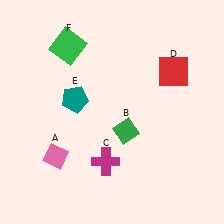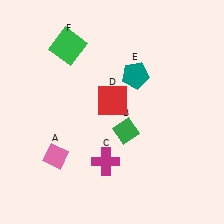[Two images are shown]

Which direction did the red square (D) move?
The red square (D) moved left.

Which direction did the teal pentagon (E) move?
The teal pentagon (E) moved right.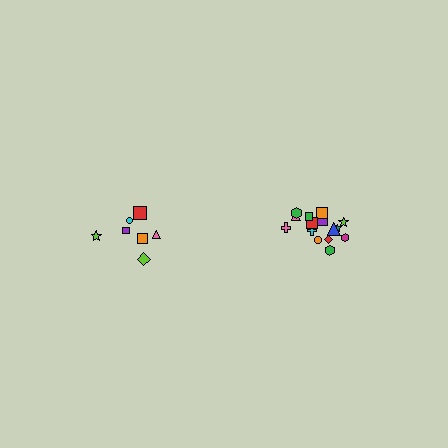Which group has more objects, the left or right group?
The right group.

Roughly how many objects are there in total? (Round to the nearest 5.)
Roughly 20 objects in total.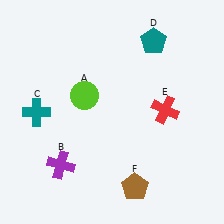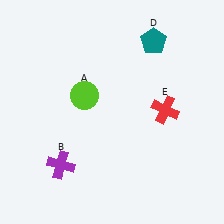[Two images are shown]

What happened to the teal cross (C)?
The teal cross (C) was removed in Image 2. It was in the bottom-left area of Image 1.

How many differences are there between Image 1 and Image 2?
There are 2 differences between the two images.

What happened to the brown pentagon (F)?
The brown pentagon (F) was removed in Image 2. It was in the bottom-right area of Image 1.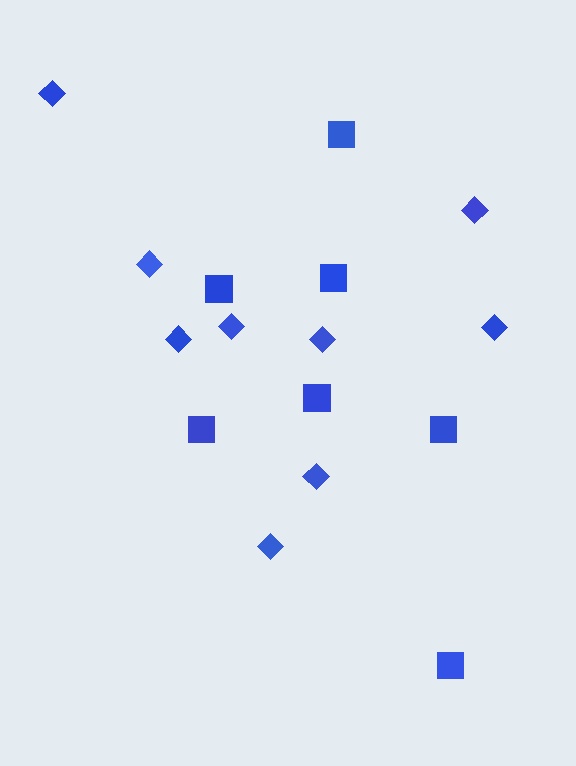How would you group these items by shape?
There are 2 groups: one group of diamonds (9) and one group of squares (7).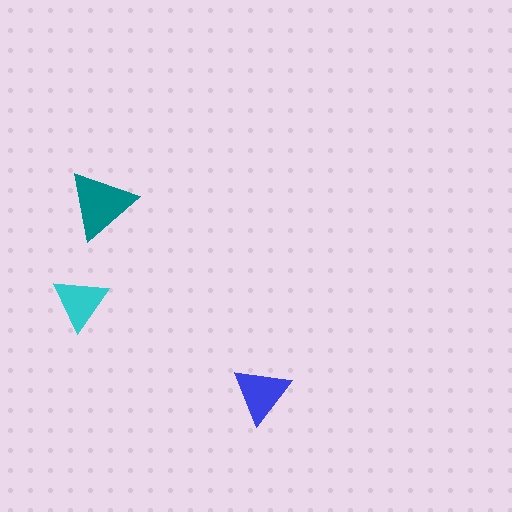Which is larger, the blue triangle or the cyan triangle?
The blue one.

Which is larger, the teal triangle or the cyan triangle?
The teal one.